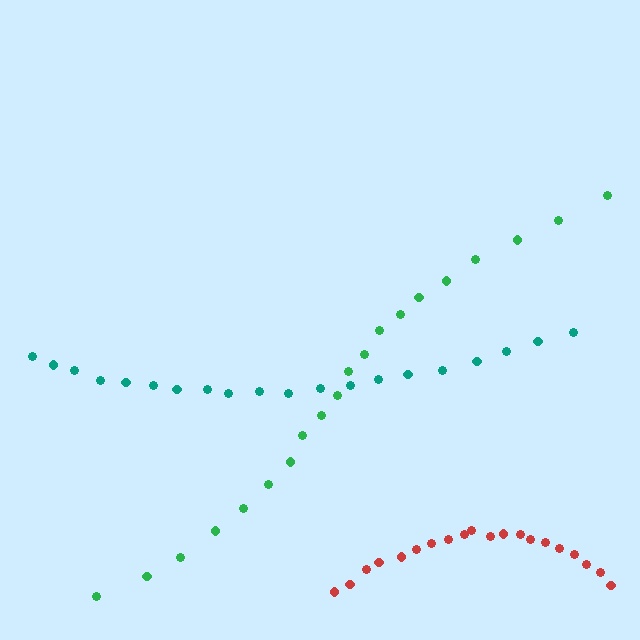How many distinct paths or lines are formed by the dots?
There are 3 distinct paths.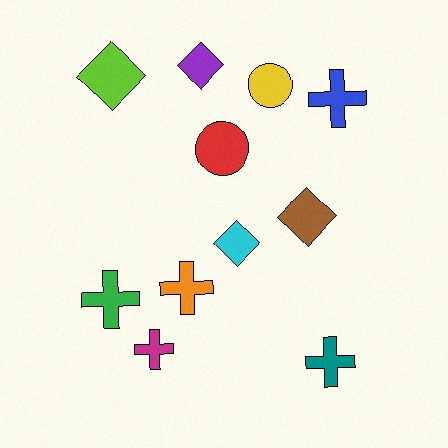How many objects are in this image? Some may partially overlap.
There are 11 objects.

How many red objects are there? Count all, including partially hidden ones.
There is 1 red object.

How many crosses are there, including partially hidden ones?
There are 5 crosses.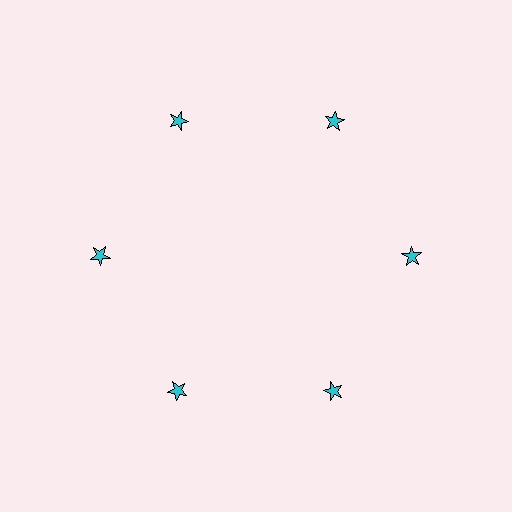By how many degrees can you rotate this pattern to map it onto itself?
The pattern maps onto itself every 60 degrees of rotation.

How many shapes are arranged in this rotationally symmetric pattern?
There are 6 shapes, arranged in 6 groups of 1.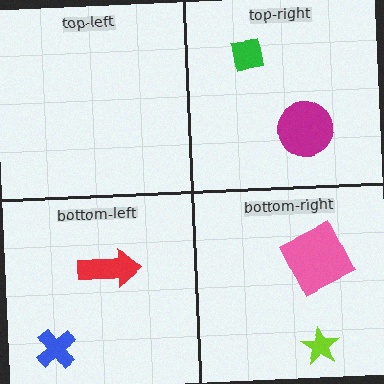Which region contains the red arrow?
The bottom-left region.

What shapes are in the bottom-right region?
The lime star, the pink square.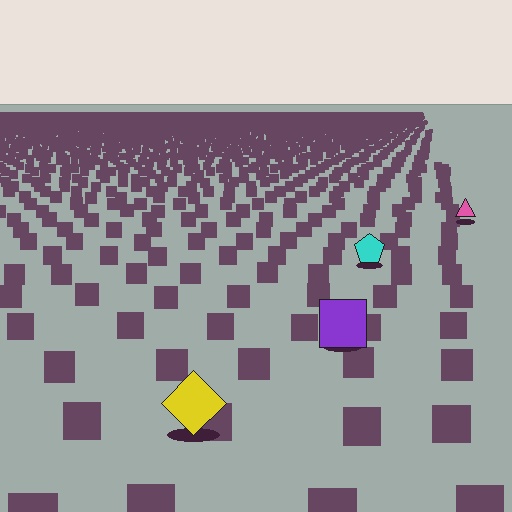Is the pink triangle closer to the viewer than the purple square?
No. The purple square is closer — you can tell from the texture gradient: the ground texture is coarser near it.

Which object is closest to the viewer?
The yellow diamond is closest. The texture marks near it are larger and more spread out.